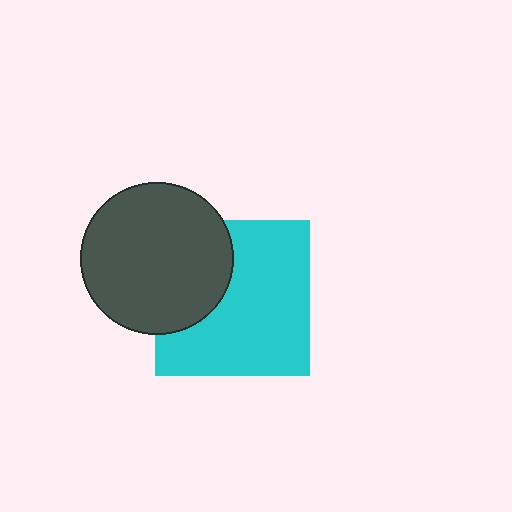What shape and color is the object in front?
The object in front is a dark gray circle.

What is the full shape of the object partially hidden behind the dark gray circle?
The partially hidden object is a cyan square.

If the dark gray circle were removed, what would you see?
You would see the complete cyan square.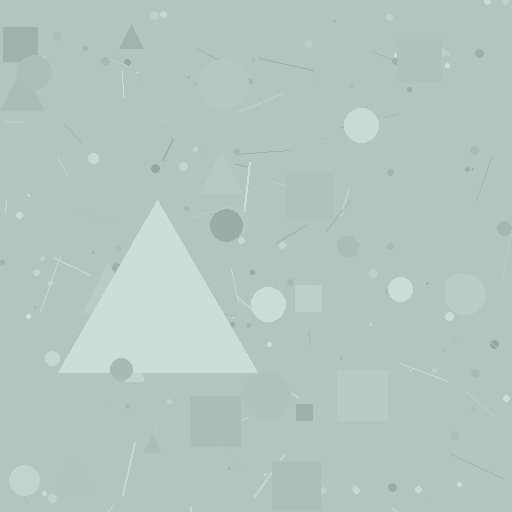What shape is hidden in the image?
A triangle is hidden in the image.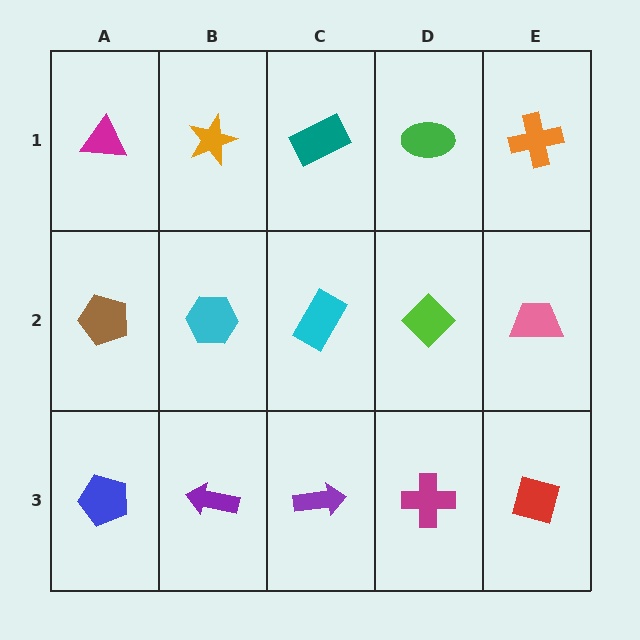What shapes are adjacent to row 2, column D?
A green ellipse (row 1, column D), a magenta cross (row 3, column D), a cyan rectangle (row 2, column C), a pink trapezoid (row 2, column E).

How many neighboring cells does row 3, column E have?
2.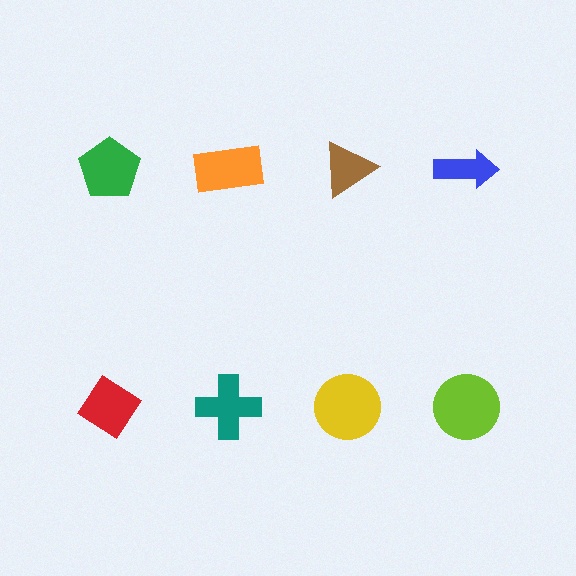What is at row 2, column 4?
A lime circle.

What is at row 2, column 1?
A red diamond.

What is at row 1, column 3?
A brown triangle.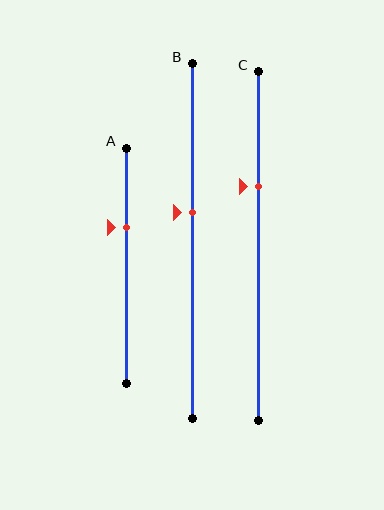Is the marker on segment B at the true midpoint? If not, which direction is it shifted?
No, the marker on segment B is shifted upward by about 8% of the segment length.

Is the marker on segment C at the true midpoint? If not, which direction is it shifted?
No, the marker on segment C is shifted upward by about 17% of the segment length.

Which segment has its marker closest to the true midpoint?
Segment B has its marker closest to the true midpoint.